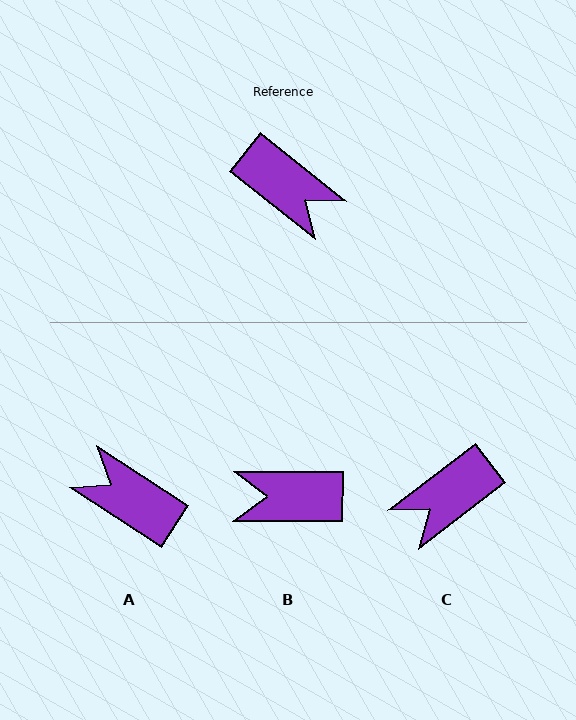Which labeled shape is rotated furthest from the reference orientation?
A, about 175 degrees away.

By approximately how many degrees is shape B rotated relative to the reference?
Approximately 142 degrees clockwise.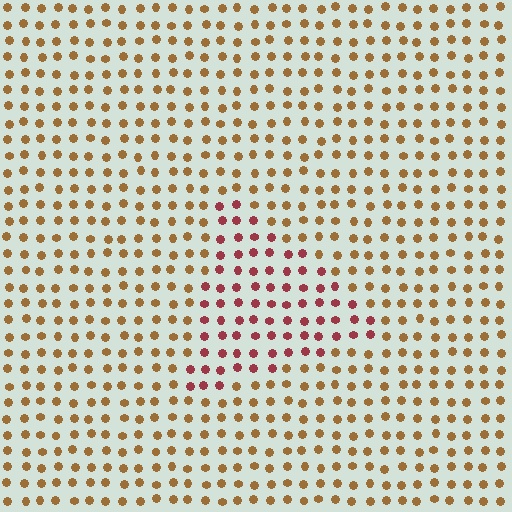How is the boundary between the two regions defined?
The boundary is defined purely by a slight shift in hue (about 43 degrees). Spacing, size, and orientation are identical on both sides.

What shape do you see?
I see a triangle.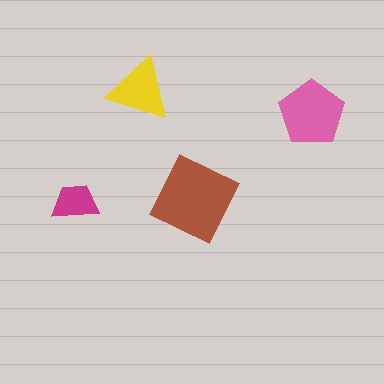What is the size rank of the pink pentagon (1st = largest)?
2nd.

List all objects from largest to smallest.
The brown diamond, the pink pentagon, the yellow triangle, the magenta trapezoid.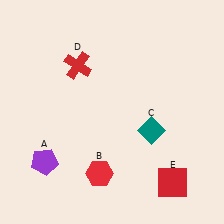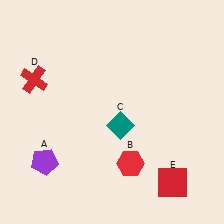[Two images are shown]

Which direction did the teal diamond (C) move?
The teal diamond (C) moved left.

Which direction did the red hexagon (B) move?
The red hexagon (B) moved right.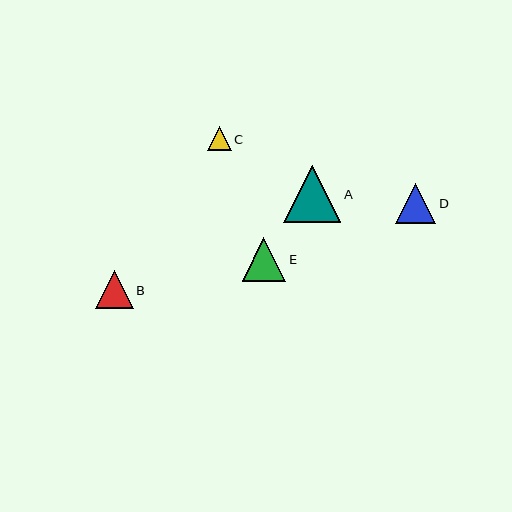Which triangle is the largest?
Triangle A is the largest with a size of approximately 57 pixels.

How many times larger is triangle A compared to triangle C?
Triangle A is approximately 2.4 times the size of triangle C.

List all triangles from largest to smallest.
From largest to smallest: A, E, D, B, C.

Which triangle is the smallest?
Triangle C is the smallest with a size of approximately 24 pixels.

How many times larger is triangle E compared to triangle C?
Triangle E is approximately 1.8 times the size of triangle C.